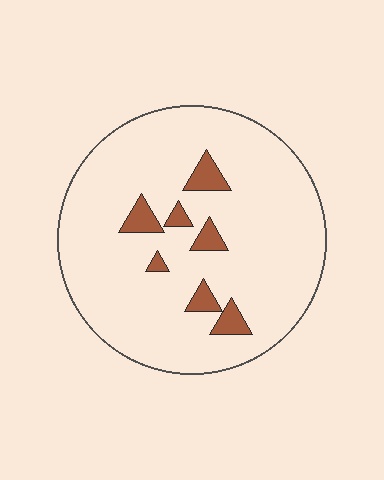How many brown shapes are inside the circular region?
7.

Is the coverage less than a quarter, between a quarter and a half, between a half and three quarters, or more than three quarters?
Less than a quarter.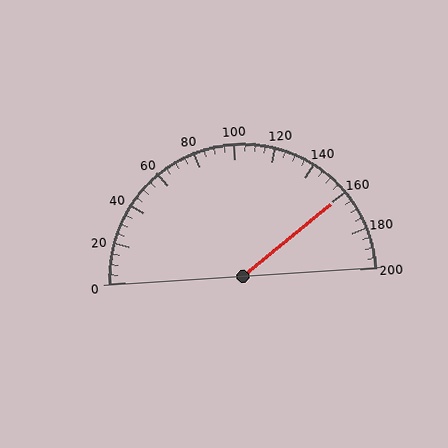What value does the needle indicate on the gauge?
The needle indicates approximately 160.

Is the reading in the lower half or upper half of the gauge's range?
The reading is in the upper half of the range (0 to 200).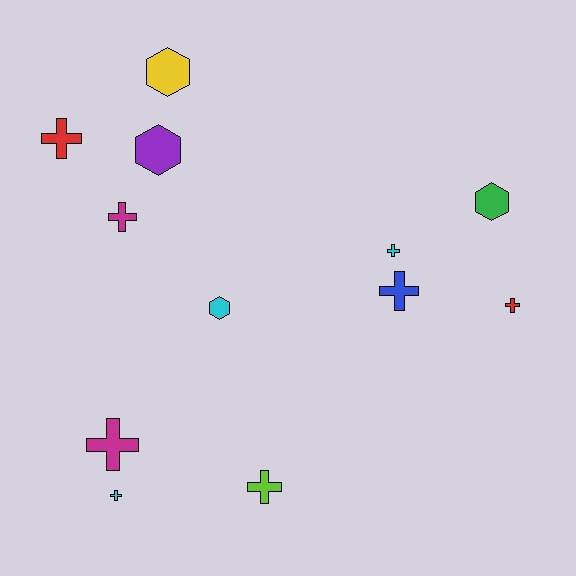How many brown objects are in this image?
There are no brown objects.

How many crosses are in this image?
There are 8 crosses.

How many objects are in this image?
There are 12 objects.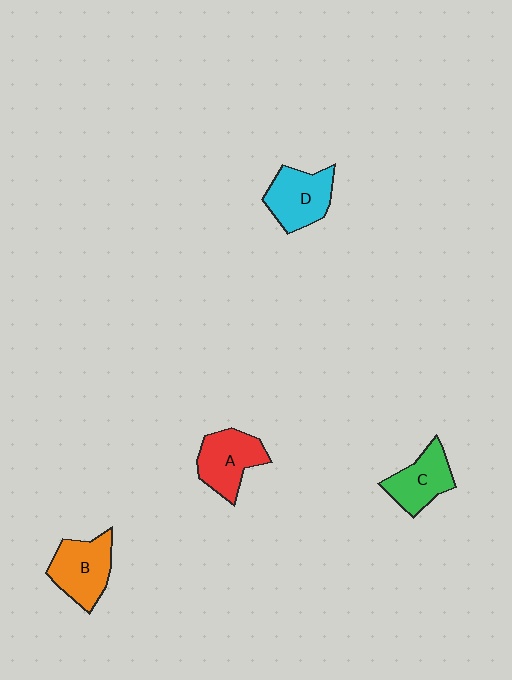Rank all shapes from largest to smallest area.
From largest to smallest: B (orange), D (cyan), A (red), C (green).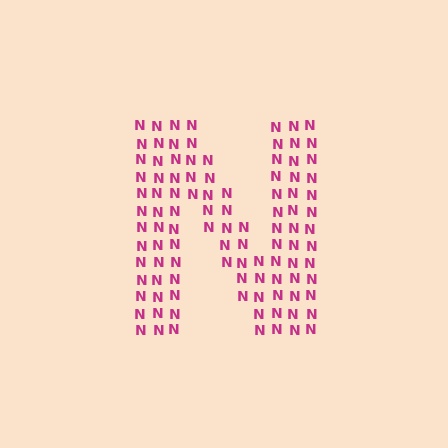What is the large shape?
The large shape is the letter N.